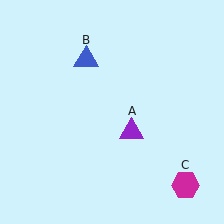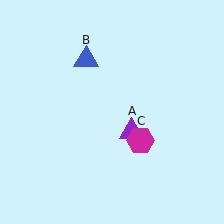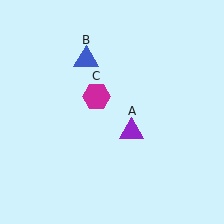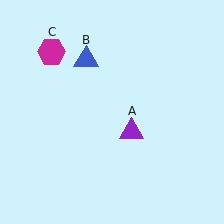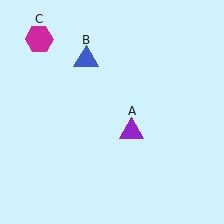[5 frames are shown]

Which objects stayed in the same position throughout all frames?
Purple triangle (object A) and blue triangle (object B) remained stationary.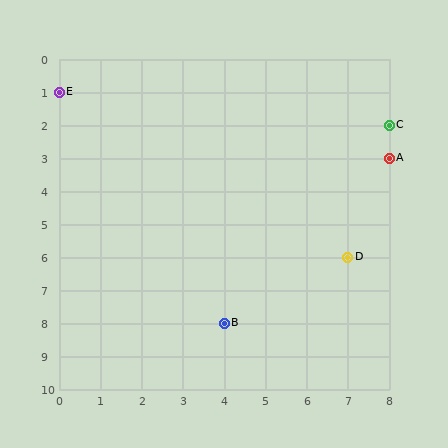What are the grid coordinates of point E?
Point E is at grid coordinates (0, 1).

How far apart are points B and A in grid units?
Points B and A are 4 columns and 5 rows apart (about 6.4 grid units diagonally).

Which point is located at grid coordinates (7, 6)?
Point D is at (7, 6).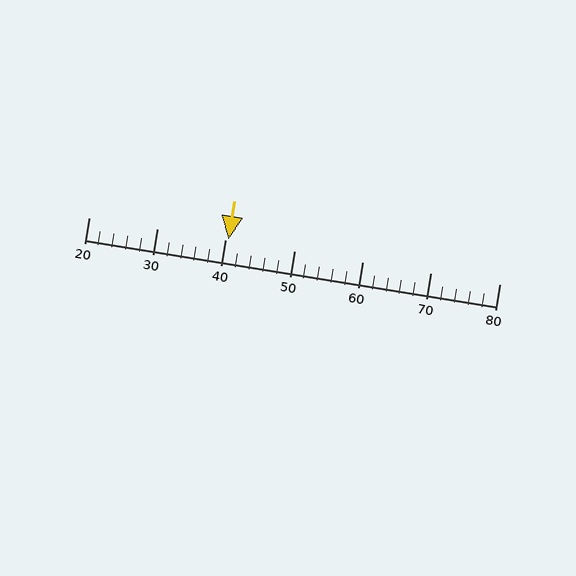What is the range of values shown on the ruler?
The ruler shows values from 20 to 80.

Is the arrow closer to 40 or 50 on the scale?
The arrow is closer to 40.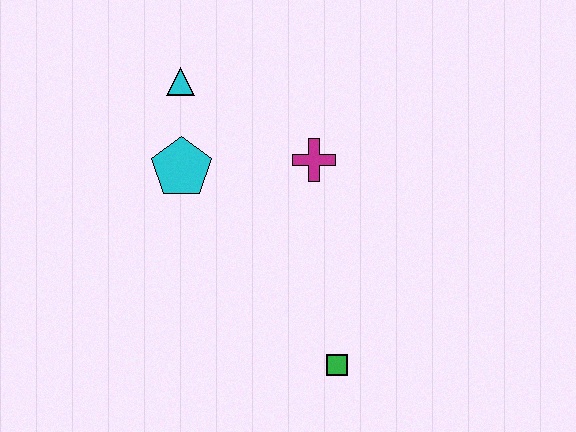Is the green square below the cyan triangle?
Yes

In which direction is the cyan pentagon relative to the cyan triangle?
The cyan pentagon is below the cyan triangle.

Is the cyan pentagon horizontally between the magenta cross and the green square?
No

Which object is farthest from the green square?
The cyan triangle is farthest from the green square.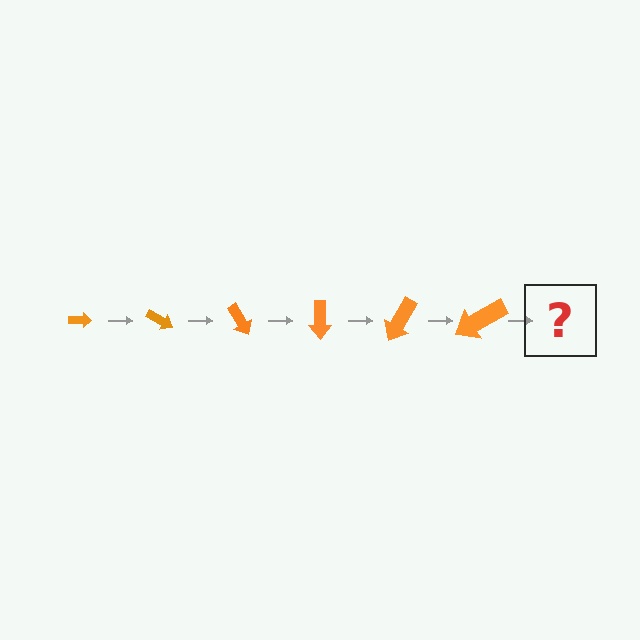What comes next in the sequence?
The next element should be an arrow, larger than the previous one and rotated 180 degrees from the start.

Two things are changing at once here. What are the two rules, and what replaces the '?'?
The two rules are that the arrow grows larger each step and it rotates 30 degrees each step. The '?' should be an arrow, larger than the previous one and rotated 180 degrees from the start.